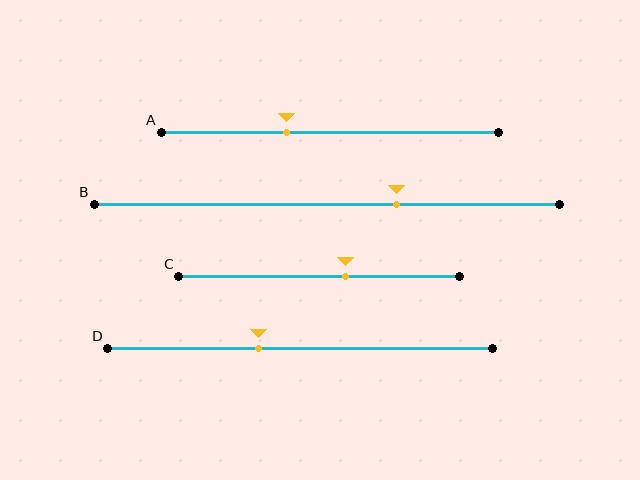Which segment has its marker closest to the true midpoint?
Segment C has its marker closest to the true midpoint.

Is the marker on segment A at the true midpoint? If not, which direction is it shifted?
No, the marker on segment A is shifted to the left by about 13% of the segment length.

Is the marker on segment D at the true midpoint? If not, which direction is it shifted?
No, the marker on segment D is shifted to the left by about 11% of the segment length.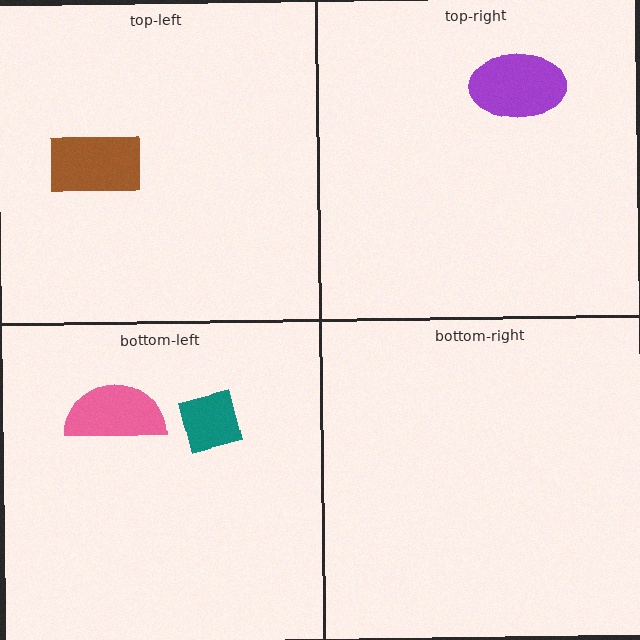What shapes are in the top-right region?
The purple ellipse.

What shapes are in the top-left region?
The brown rectangle.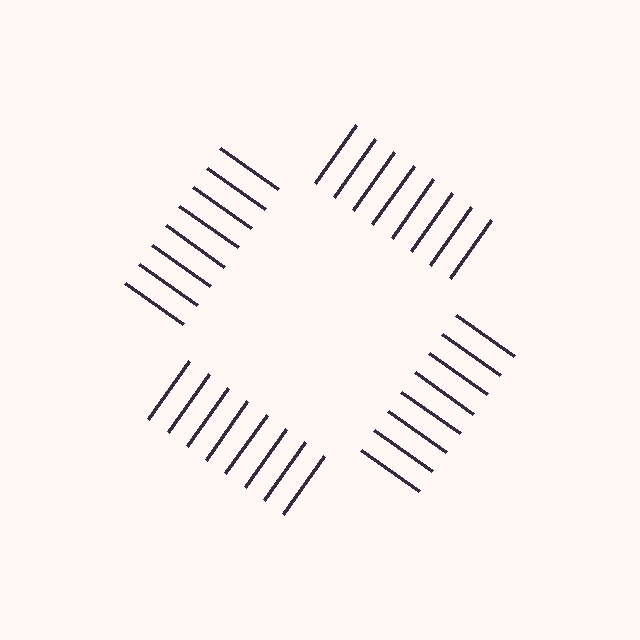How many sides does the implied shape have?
4 sides — the line-ends trace a square.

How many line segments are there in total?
32 — 8 along each of the 4 edges.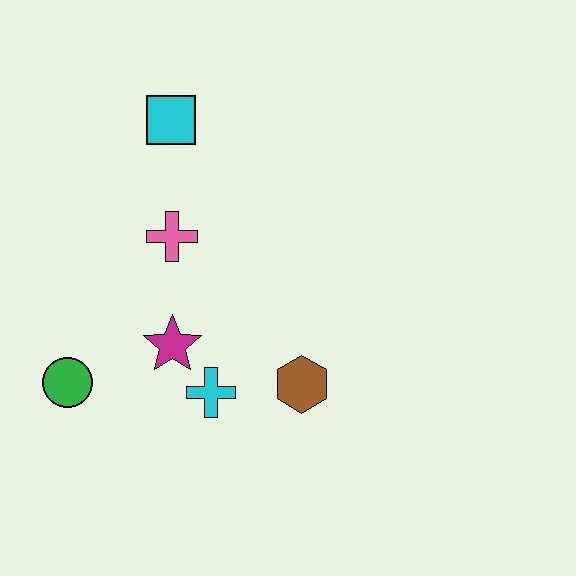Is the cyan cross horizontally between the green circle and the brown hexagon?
Yes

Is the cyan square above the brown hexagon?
Yes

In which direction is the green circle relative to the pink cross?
The green circle is below the pink cross.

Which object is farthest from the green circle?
The cyan square is farthest from the green circle.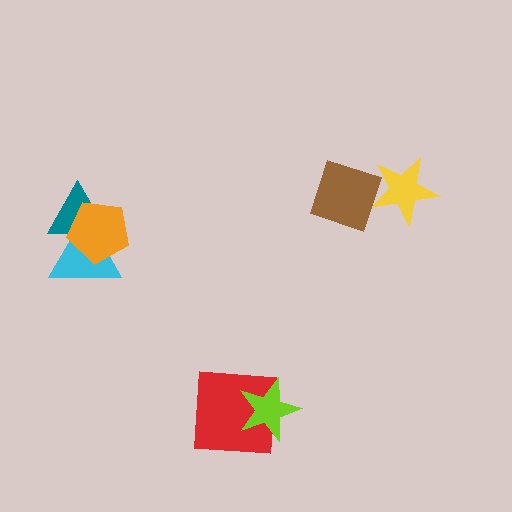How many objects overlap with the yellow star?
1 object overlaps with the yellow star.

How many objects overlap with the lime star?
1 object overlaps with the lime star.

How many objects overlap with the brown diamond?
1 object overlaps with the brown diamond.